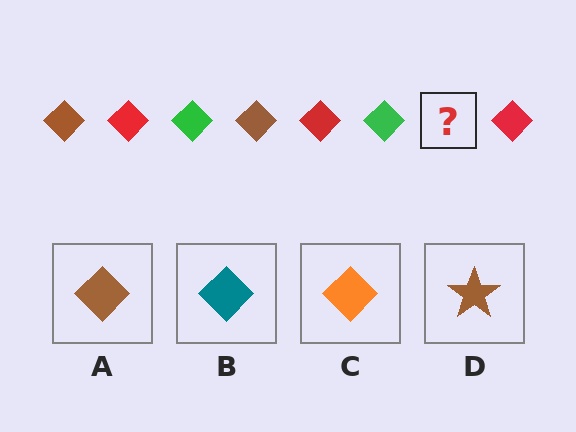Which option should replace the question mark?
Option A.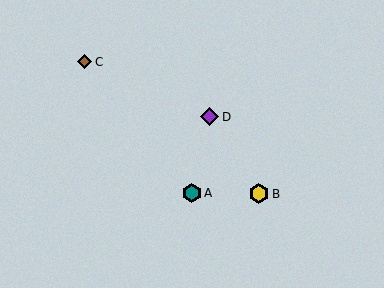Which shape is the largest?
The yellow hexagon (labeled B) is the largest.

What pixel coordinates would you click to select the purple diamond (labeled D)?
Click at (210, 117) to select the purple diamond D.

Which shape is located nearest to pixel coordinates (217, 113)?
The purple diamond (labeled D) at (210, 117) is nearest to that location.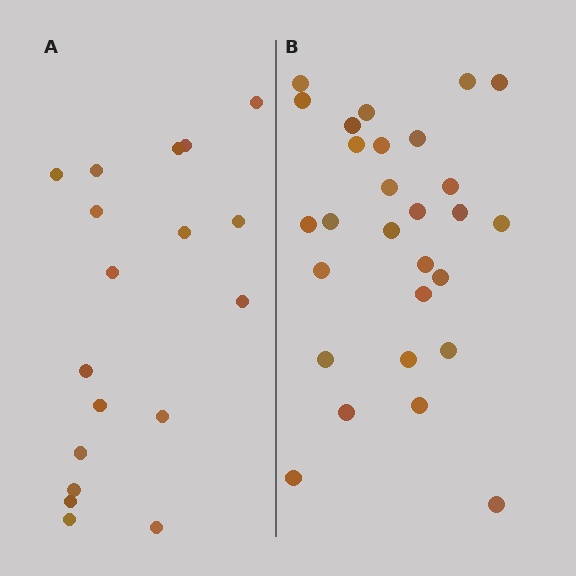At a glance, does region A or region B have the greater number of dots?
Region B (the right region) has more dots.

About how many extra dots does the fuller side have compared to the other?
Region B has roughly 10 or so more dots than region A.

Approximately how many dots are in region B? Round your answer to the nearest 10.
About 30 dots. (The exact count is 28, which rounds to 30.)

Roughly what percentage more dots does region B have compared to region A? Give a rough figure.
About 55% more.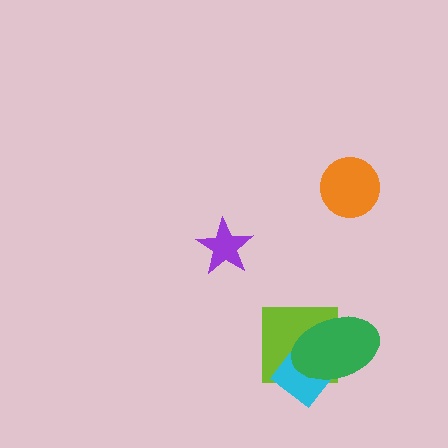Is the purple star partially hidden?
No, no other shape covers it.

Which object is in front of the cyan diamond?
The green ellipse is in front of the cyan diamond.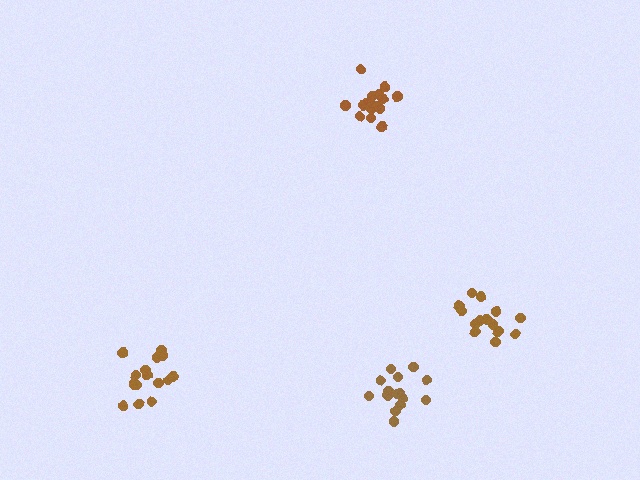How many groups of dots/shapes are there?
There are 4 groups.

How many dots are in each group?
Group 1: 16 dots, Group 2: 17 dots, Group 3: 16 dots, Group 4: 17 dots (66 total).